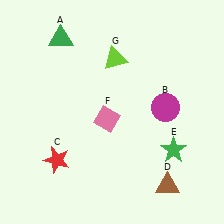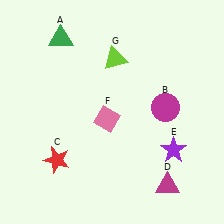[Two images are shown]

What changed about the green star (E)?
In Image 1, E is green. In Image 2, it changed to purple.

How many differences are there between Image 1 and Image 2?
There are 2 differences between the two images.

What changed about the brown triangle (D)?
In Image 1, D is brown. In Image 2, it changed to magenta.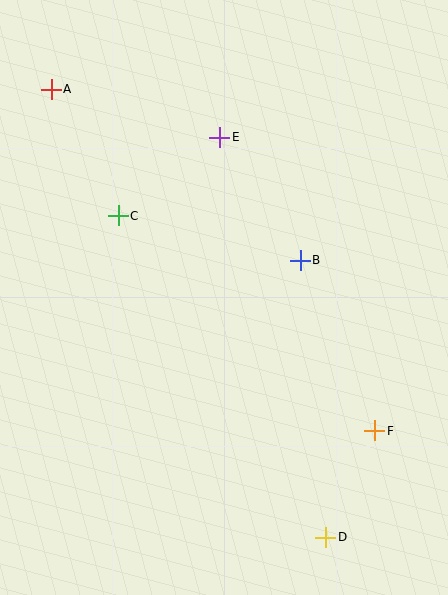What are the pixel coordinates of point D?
Point D is at (326, 537).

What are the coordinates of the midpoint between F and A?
The midpoint between F and A is at (213, 260).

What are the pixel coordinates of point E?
Point E is at (220, 137).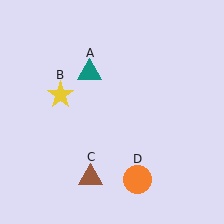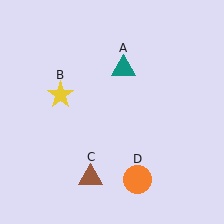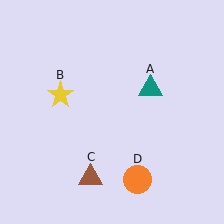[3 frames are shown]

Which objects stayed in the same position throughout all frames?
Yellow star (object B) and brown triangle (object C) and orange circle (object D) remained stationary.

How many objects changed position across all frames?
1 object changed position: teal triangle (object A).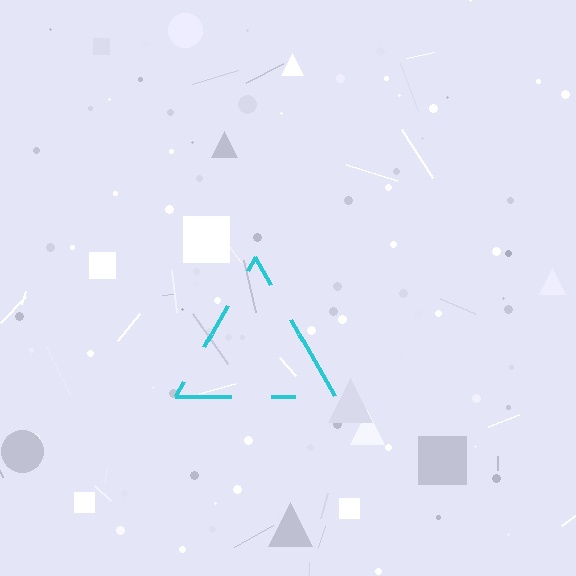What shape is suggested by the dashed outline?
The dashed outline suggests a triangle.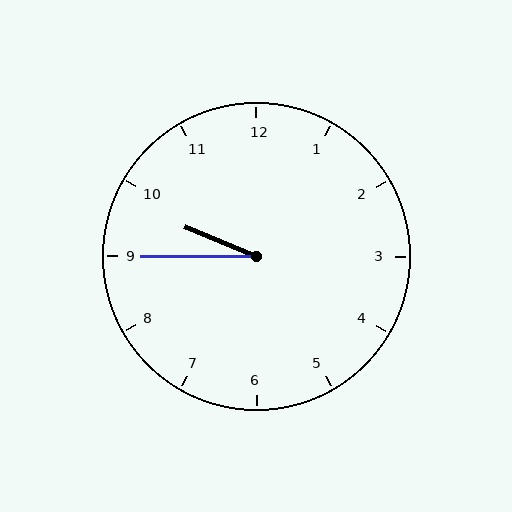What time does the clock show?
9:45.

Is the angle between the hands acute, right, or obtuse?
It is acute.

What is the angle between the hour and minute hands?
Approximately 22 degrees.